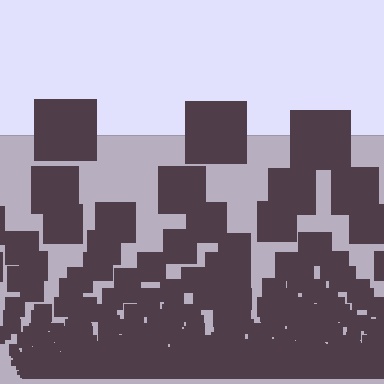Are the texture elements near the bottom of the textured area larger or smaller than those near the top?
Smaller. The gradient is inverted — elements near the bottom are smaller and denser.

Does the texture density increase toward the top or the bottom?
Density increases toward the bottom.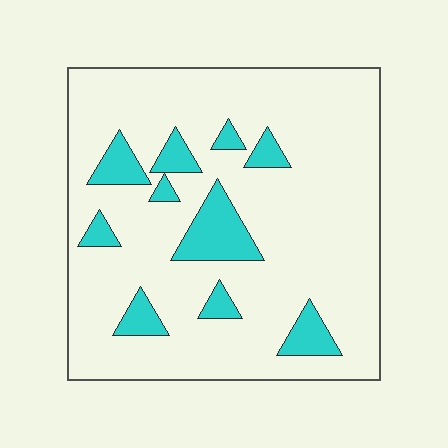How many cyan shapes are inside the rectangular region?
10.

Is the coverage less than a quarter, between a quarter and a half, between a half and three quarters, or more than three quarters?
Less than a quarter.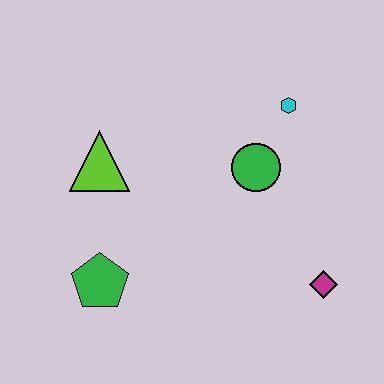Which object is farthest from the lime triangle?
The magenta diamond is farthest from the lime triangle.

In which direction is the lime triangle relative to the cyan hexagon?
The lime triangle is to the left of the cyan hexagon.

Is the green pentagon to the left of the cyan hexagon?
Yes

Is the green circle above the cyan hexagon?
No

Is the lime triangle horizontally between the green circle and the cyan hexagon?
No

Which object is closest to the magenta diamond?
The green circle is closest to the magenta diamond.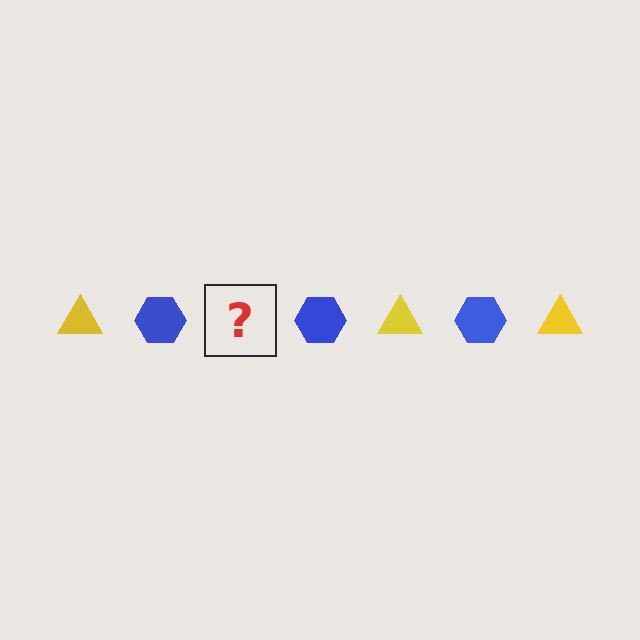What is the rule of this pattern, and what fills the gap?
The rule is that the pattern alternates between yellow triangle and blue hexagon. The gap should be filled with a yellow triangle.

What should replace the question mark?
The question mark should be replaced with a yellow triangle.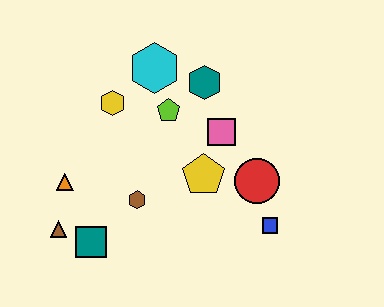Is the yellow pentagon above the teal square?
Yes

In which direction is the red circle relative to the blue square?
The red circle is above the blue square.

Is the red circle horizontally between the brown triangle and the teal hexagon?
No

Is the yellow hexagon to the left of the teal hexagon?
Yes